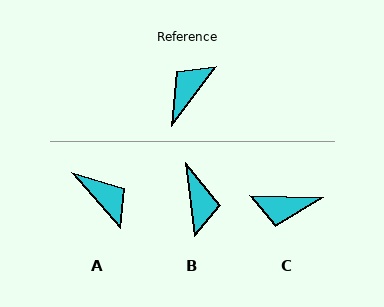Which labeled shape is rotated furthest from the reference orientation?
B, about 135 degrees away.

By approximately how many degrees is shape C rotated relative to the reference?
Approximately 126 degrees counter-clockwise.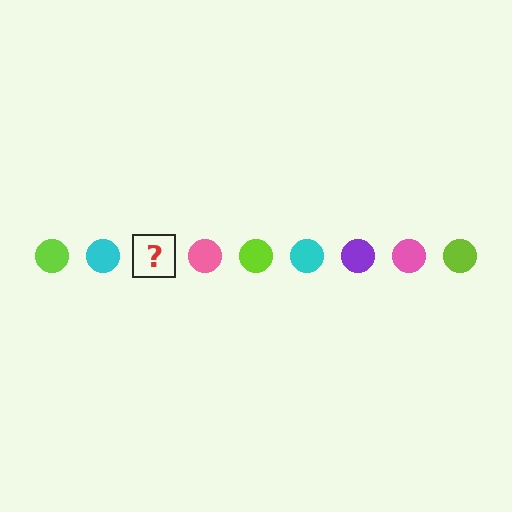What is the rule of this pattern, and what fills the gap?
The rule is that the pattern cycles through lime, cyan, purple, pink circles. The gap should be filled with a purple circle.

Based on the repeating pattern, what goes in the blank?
The blank should be a purple circle.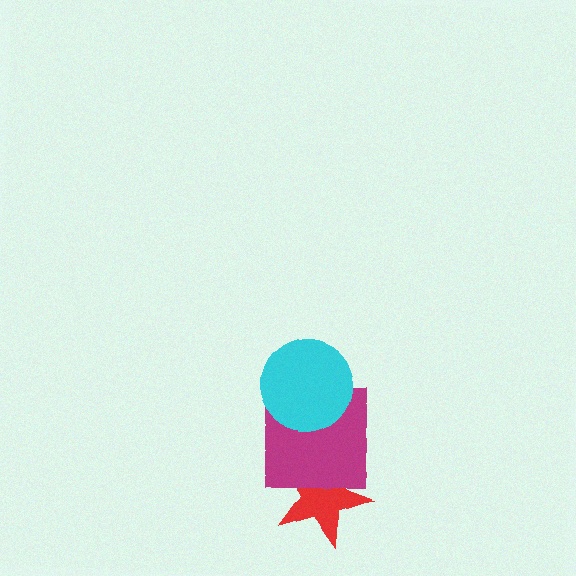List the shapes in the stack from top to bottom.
From top to bottom: the cyan circle, the magenta square, the red star.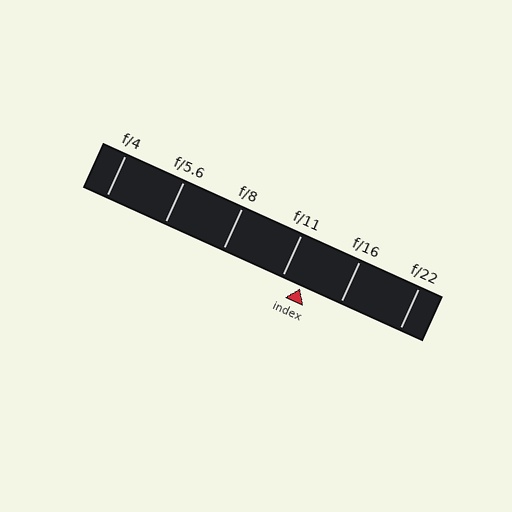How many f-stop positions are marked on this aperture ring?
There are 6 f-stop positions marked.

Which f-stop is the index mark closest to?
The index mark is closest to f/11.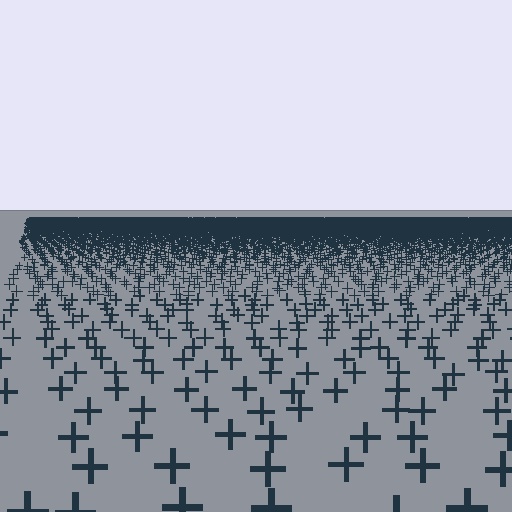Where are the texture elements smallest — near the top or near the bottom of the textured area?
Near the top.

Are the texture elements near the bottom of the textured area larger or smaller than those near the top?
Larger. Near the bottom, elements are closer to the viewer and appear at a bigger on-screen size.